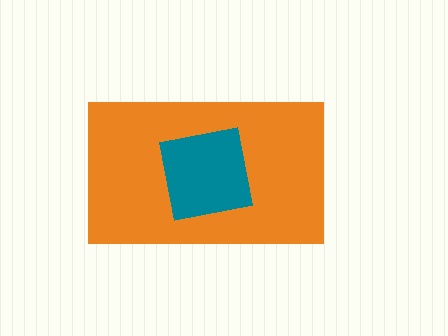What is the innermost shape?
The teal square.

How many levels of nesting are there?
2.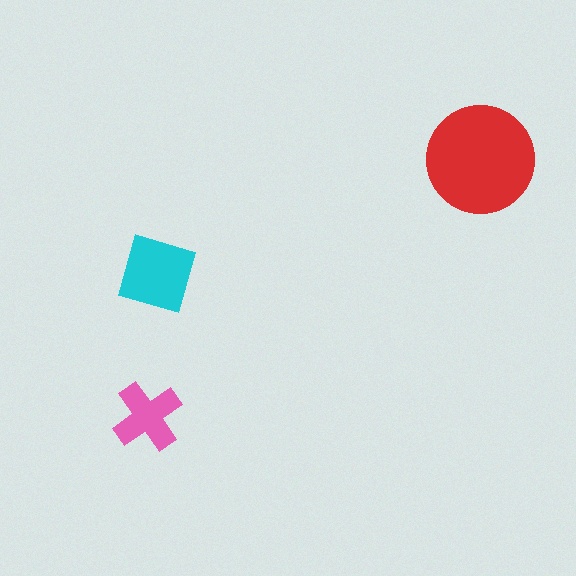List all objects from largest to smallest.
The red circle, the cyan square, the pink cross.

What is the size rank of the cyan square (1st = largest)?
2nd.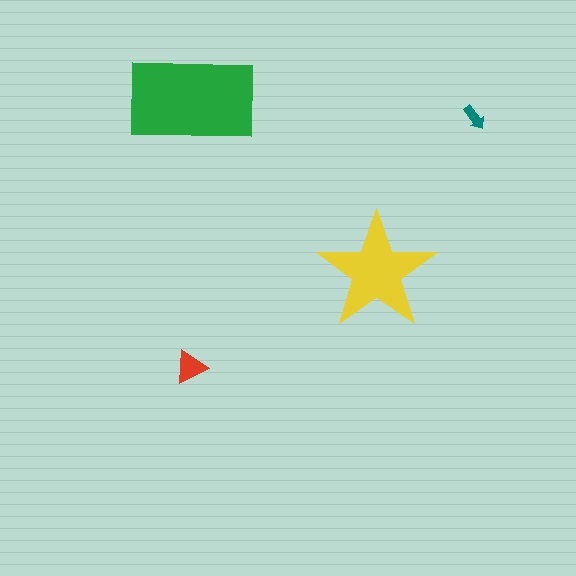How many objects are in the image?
There are 4 objects in the image.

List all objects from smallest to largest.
The teal arrow, the red triangle, the yellow star, the green rectangle.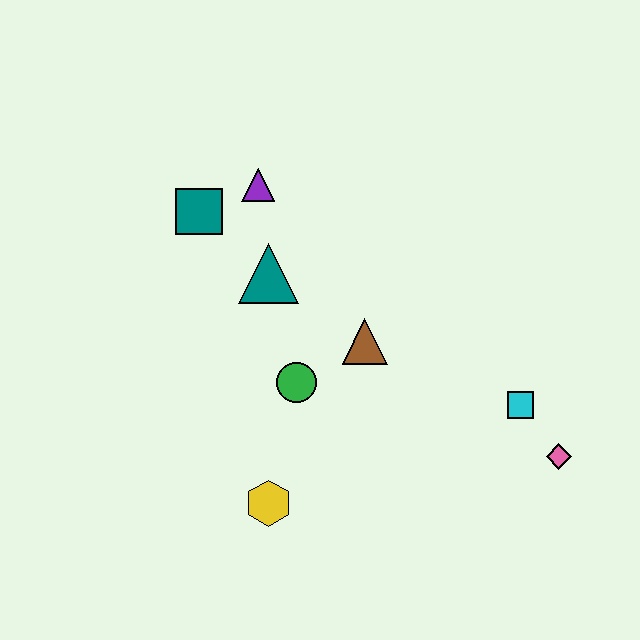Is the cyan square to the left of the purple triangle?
No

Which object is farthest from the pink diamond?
The teal square is farthest from the pink diamond.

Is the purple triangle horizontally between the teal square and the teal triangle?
Yes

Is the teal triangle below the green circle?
No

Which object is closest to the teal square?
The purple triangle is closest to the teal square.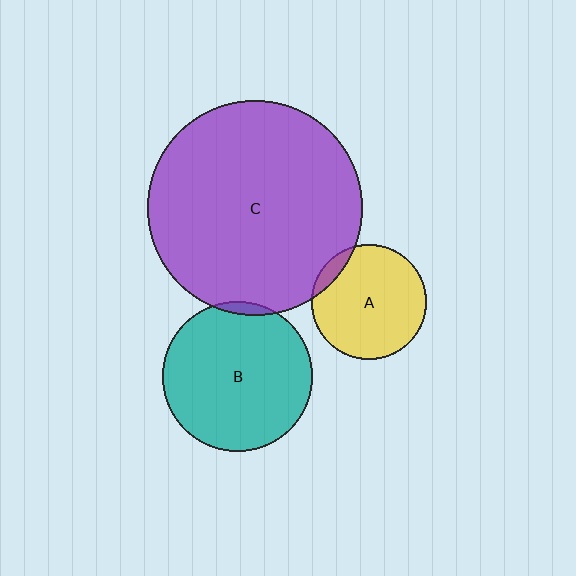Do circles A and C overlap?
Yes.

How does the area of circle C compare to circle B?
Approximately 2.0 times.